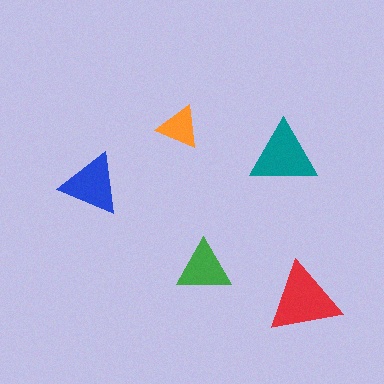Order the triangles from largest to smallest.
the red one, the teal one, the blue one, the green one, the orange one.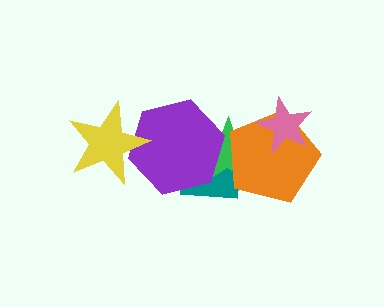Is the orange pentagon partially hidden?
Yes, it is partially covered by another shape.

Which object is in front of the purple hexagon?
The yellow star is in front of the purple hexagon.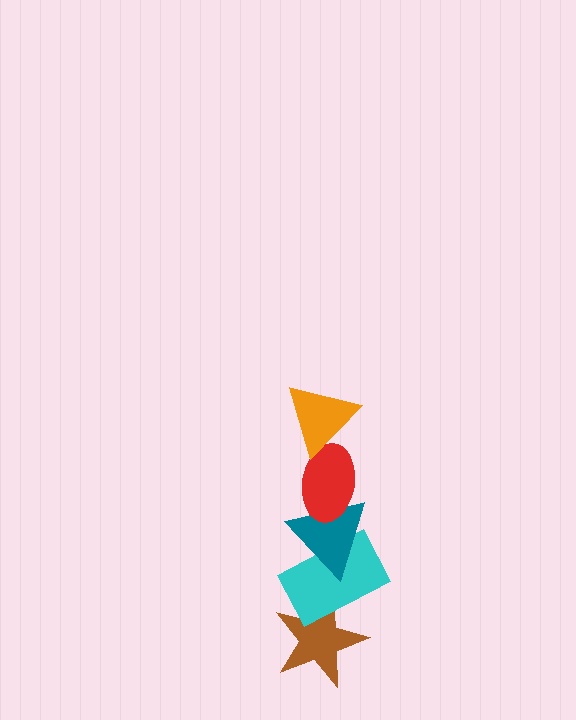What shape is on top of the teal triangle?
The red ellipse is on top of the teal triangle.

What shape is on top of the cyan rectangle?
The teal triangle is on top of the cyan rectangle.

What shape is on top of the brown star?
The cyan rectangle is on top of the brown star.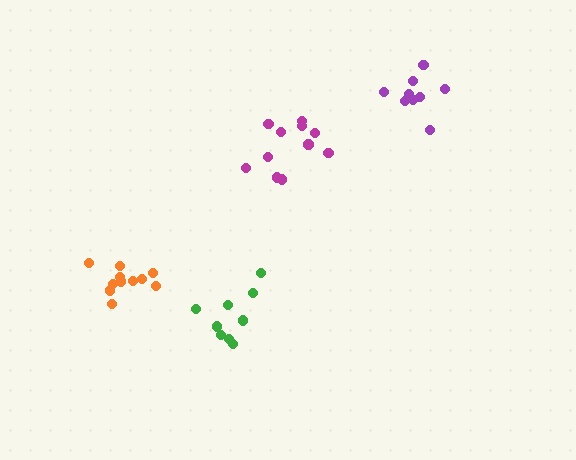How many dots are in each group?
Group 1: 11 dots, Group 2: 9 dots, Group 3: 9 dots, Group 4: 11 dots (40 total).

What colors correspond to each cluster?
The clusters are colored: magenta, purple, green, orange.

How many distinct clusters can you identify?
There are 4 distinct clusters.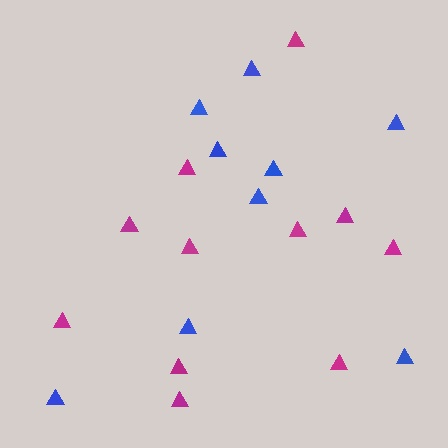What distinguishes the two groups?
There are 2 groups: one group of blue triangles (9) and one group of magenta triangles (11).